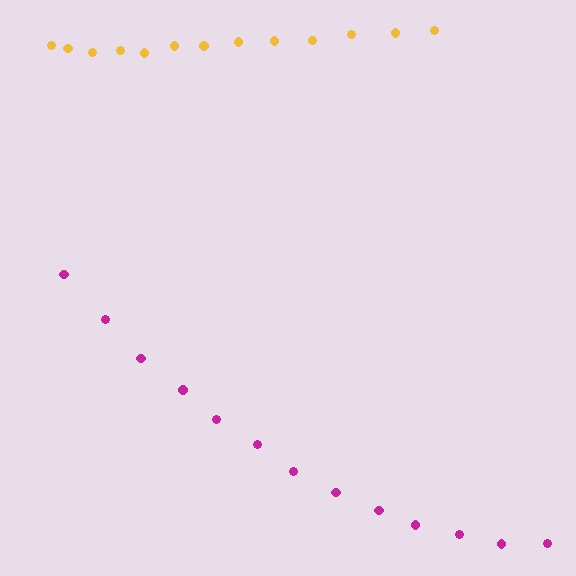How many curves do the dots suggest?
There are 2 distinct paths.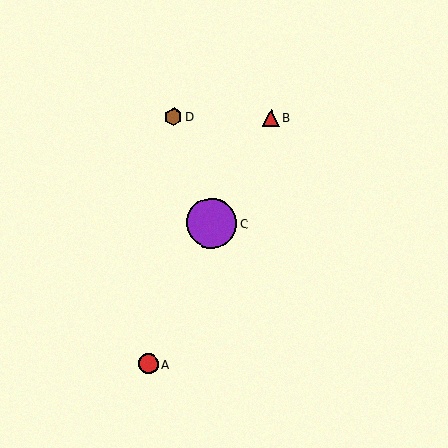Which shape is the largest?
The purple circle (labeled C) is the largest.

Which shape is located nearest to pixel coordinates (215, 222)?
The purple circle (labeled C) at (212, 223) is nearest to that location.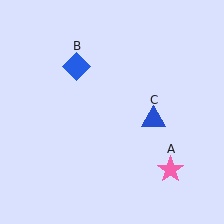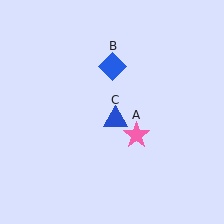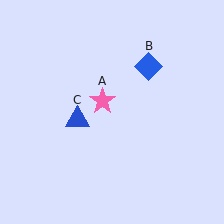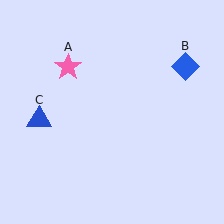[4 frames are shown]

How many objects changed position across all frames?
3 objects changed position: pink star (object A), blue diamond (object B), blue triangle (object C).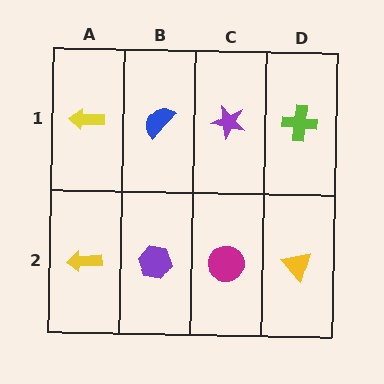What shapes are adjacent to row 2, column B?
A blue semicircle (row 1, column B), a yellow arrow (row 2, column A), a magenta circle (row 2, column C).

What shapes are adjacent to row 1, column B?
A purple hexagon (row 2, column B), a yellow arrow (row 1, column A), a purple star (row 1, column C).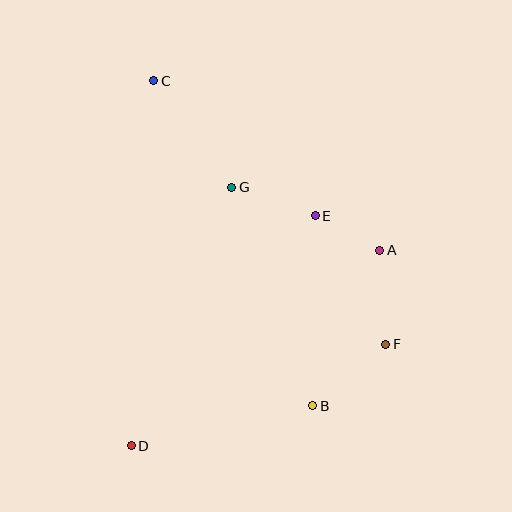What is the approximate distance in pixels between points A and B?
The distance between A and B is approximately 169 pixels.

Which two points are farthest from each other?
Points C and D are farthest from each other.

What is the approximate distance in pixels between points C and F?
The distance between C and F is approximately 351 pixels.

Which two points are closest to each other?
Points A and E are closest to each other.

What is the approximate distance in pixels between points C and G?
The distance between C and G is approximately 132 pixels.